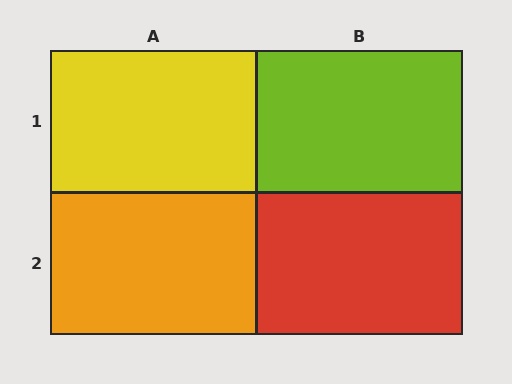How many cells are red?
1 cell is red.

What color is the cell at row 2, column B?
Red.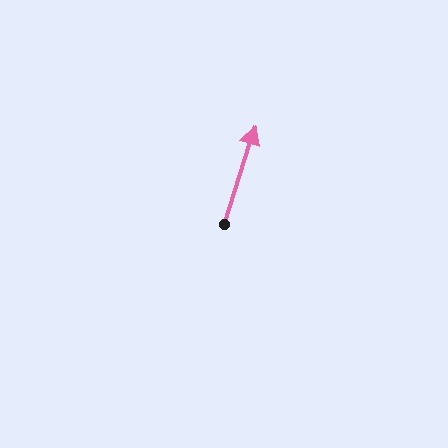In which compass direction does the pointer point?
North.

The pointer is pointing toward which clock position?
Roughly 1 o'clock.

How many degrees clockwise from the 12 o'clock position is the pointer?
Approximately 18 degrees.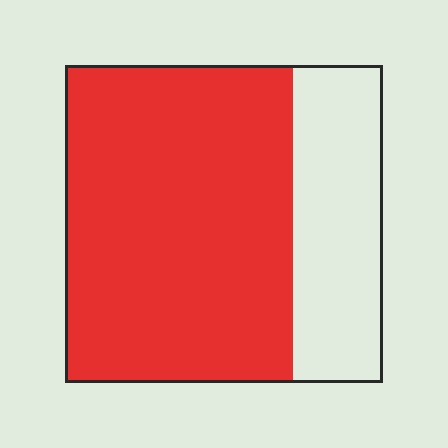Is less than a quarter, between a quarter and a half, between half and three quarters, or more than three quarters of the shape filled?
Between half and three quarters.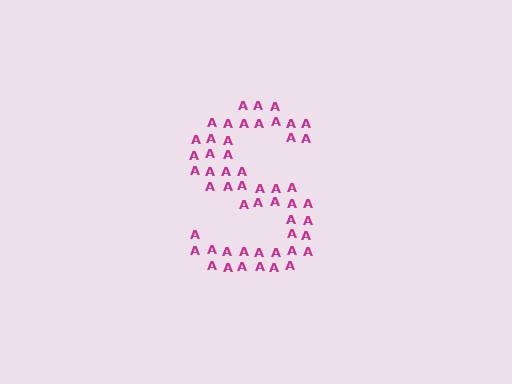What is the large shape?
The large shape is the letter S.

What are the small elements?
The small elements are letter A's.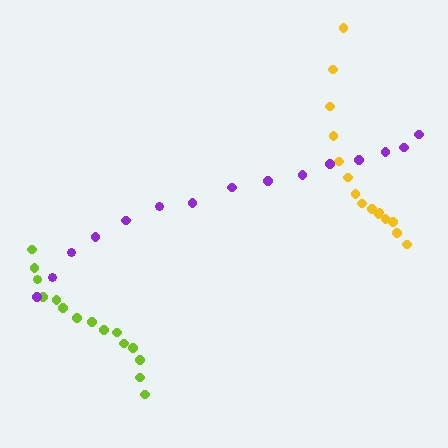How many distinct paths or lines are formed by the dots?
There are 3 distinct paths.